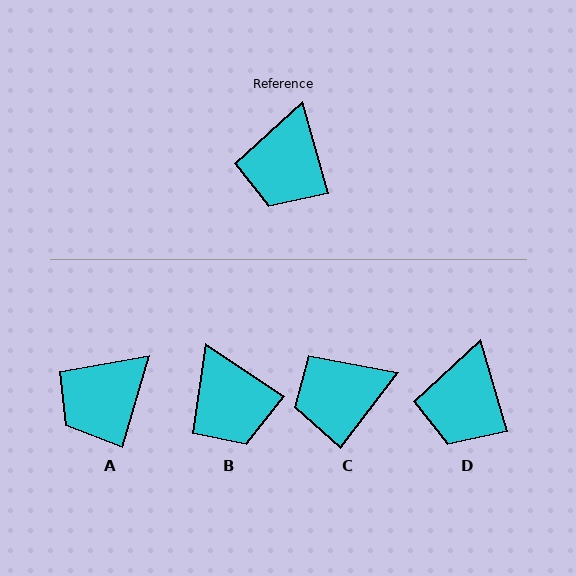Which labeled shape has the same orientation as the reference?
D.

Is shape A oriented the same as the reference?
No, it is off by about 32 degrees.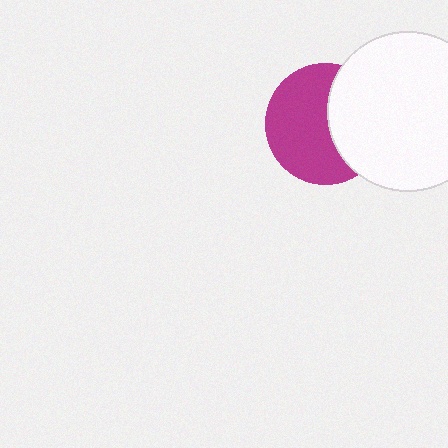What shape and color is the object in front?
The object in front is a white circle.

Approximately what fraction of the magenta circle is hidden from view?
Roughly 39% of the magenta circle is hidden behind the white circle.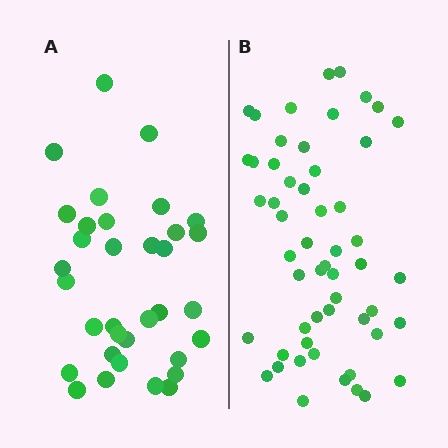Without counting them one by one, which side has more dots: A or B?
Region B (the right region) has more dots.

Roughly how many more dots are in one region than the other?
Region B has approximately 20 more dots than region A.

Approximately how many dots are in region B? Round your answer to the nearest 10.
About 50 dots. (The exact count is 54, which rounds to 50.)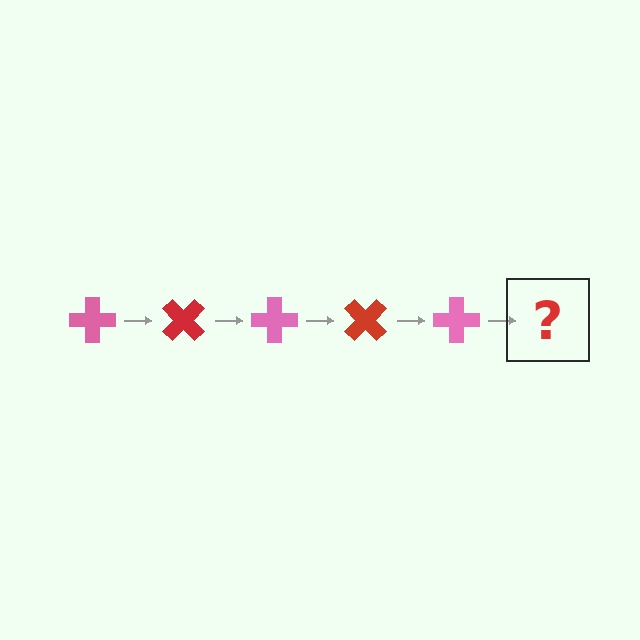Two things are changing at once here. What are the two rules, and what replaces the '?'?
The two rules are that it rotates 45 degrees each step and the color cycles through pink and red. The '?' should be a red cross, rotated 225 degrees from the start.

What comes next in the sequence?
The next element should be a red cross, rotated 225 degrees from the start.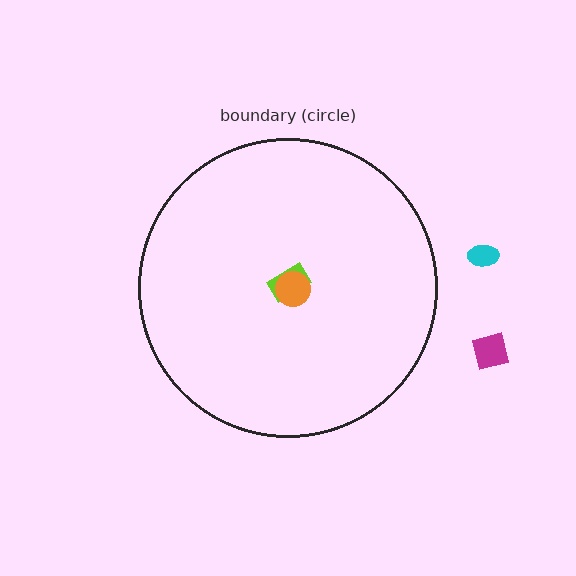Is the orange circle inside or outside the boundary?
Inside.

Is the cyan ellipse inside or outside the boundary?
Outside.